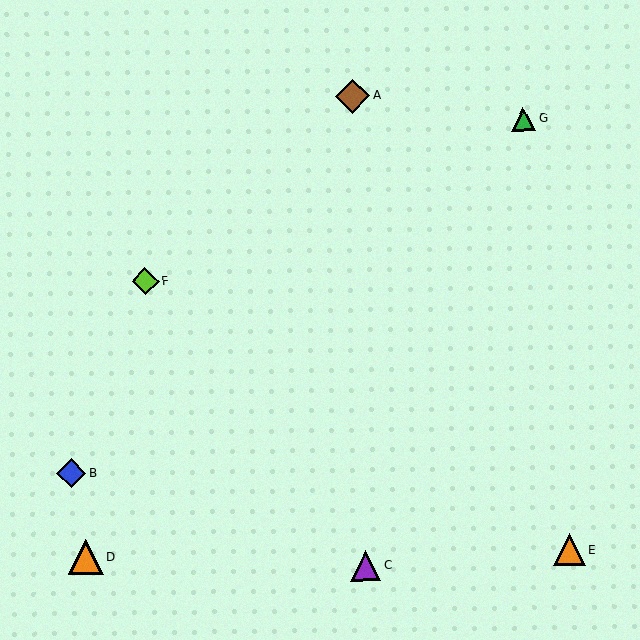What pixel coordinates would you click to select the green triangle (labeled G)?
Click at (523, 119) to select the green triangle G.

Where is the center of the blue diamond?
The center of the blue diamond is at (71, 473).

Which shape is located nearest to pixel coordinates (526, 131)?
The green triangle (labeled G) at (523, 119) is nearest to that location.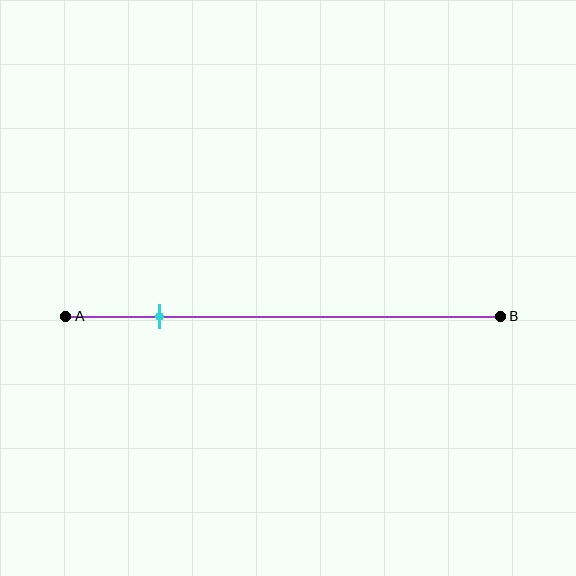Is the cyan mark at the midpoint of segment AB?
No, the mark is at about 20% from A, not at the 50% midpoint.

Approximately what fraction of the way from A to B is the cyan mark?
The cyan mark is approximately 20% of the way from A to B.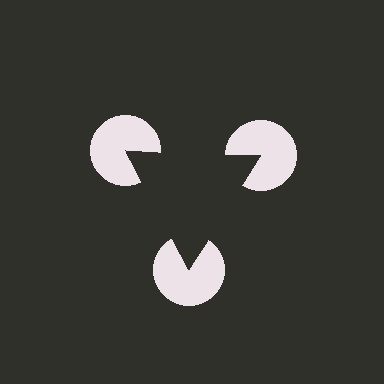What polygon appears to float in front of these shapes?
An illusory triangle — its edges are inferred from the aligned wedge cuts in the pac-man discs, not physically drawn.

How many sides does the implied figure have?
3 sides.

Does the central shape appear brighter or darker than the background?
It typically appears slightly darker than the background, even though no actual brightness change is drawn.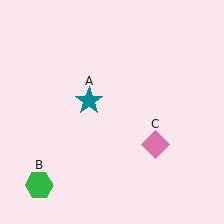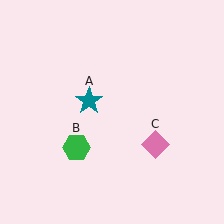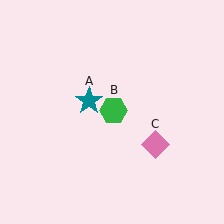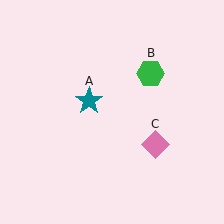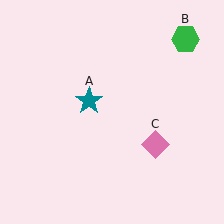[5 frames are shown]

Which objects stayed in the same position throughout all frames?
Teal star (object A) and pink diamond (object C) remained stationary.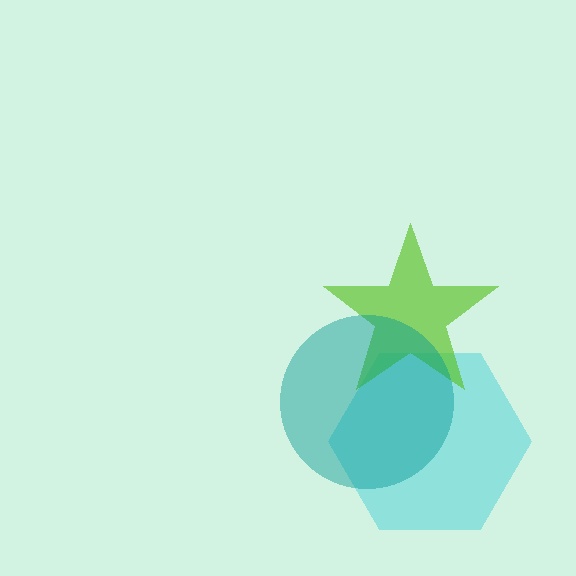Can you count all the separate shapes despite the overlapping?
Yes, there are 3 separate shapes.